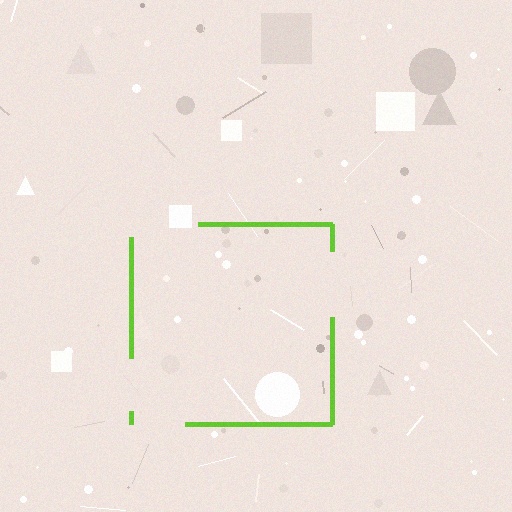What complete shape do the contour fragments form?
The contour fragments form a square.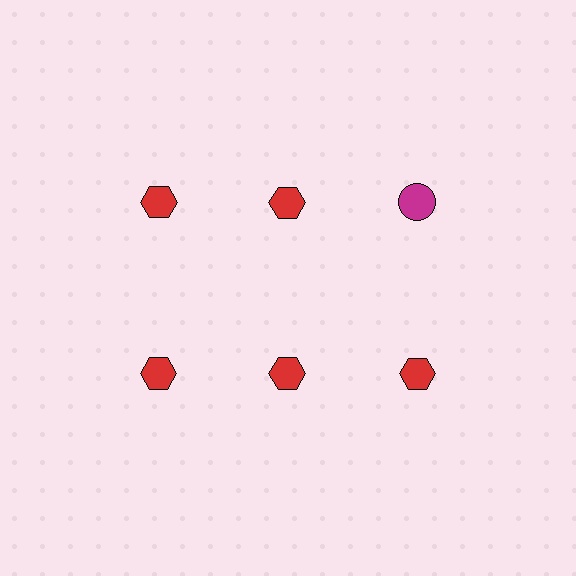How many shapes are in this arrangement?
There are 6 shapes arranged in a grid pattern.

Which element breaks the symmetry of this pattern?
The magenta circle in the top row, center column breaks the symmetry. All other shapes are red hexagons.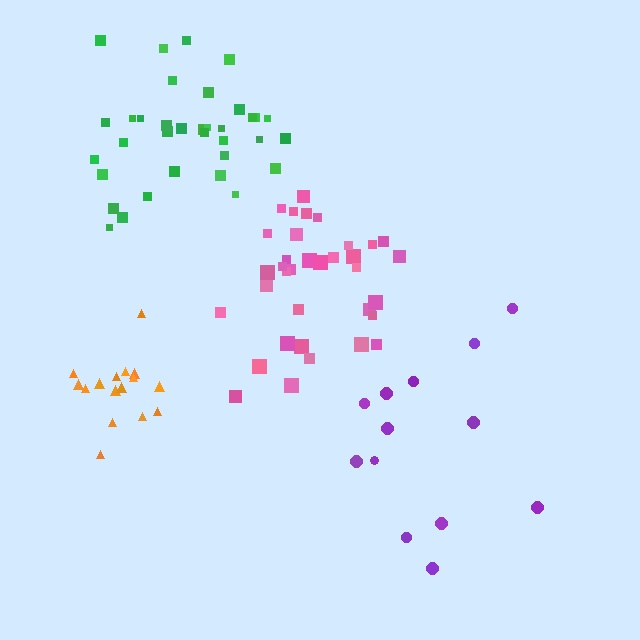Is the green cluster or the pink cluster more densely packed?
Pink.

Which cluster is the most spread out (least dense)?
Purple.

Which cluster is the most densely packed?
Pink.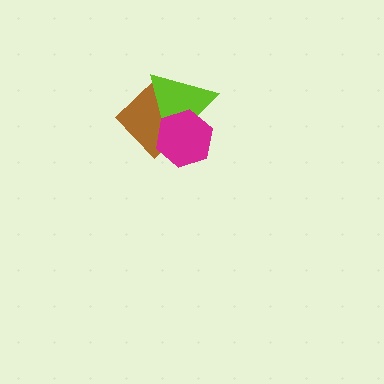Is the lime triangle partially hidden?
Yes, it is partially covered by another shape.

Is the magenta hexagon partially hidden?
No, no other shape covers it.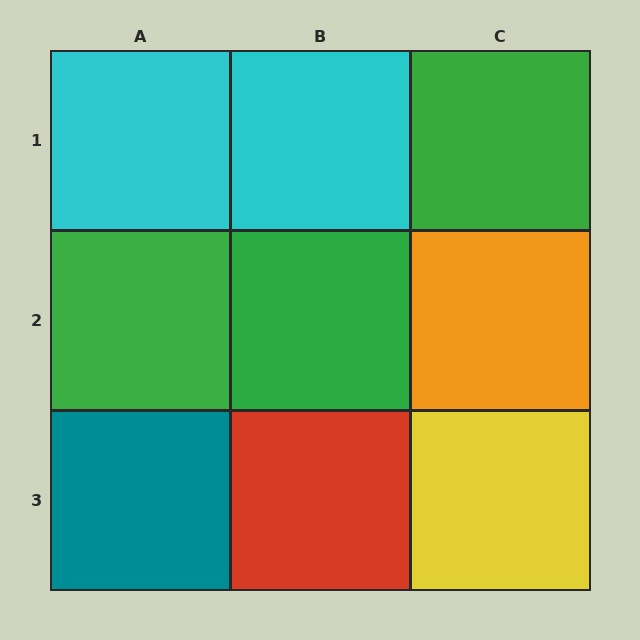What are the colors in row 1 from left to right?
Cyan, cyan, green.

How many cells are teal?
1 cell is teal.